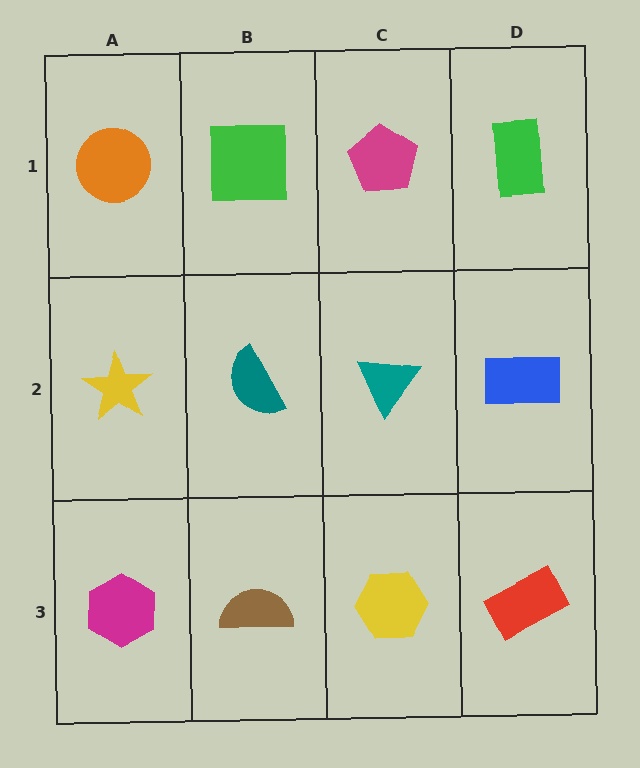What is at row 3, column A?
A magenta hexagon.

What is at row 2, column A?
A yellow star.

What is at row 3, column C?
A yellow hexagon.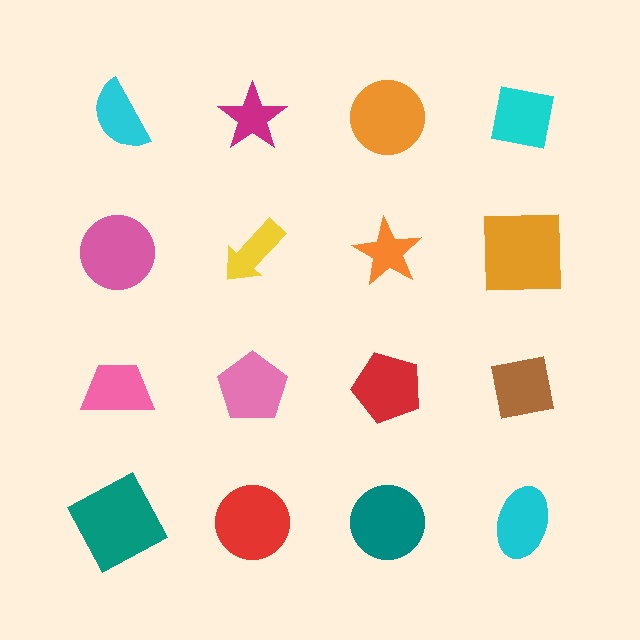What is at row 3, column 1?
A pink trapezoid.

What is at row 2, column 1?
A pink circle.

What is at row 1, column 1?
A cyan semicircle.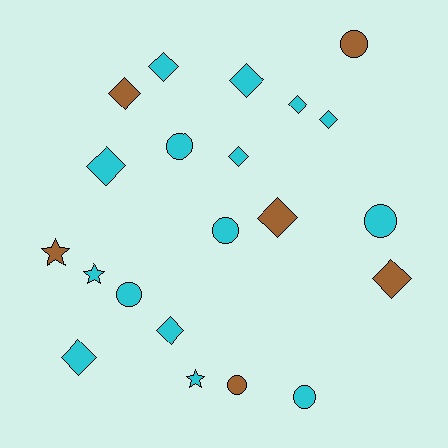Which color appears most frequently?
Cyan, with 15 objects.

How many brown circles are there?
There are 2 brown circles.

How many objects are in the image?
There are 21 objects.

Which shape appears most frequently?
Diamond, with 11 objects.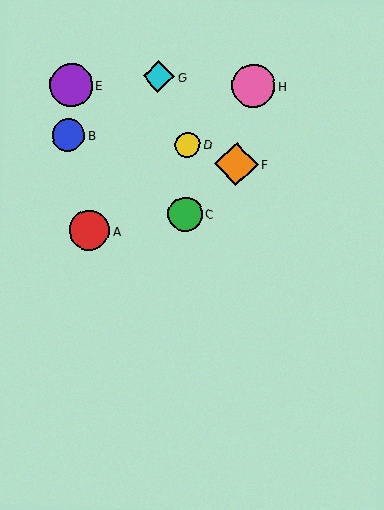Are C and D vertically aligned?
Yes, both are at x≈185.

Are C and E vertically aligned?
No, C is at x≈185 and E is at x≈71.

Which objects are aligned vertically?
Objects C, D are aligned vertically.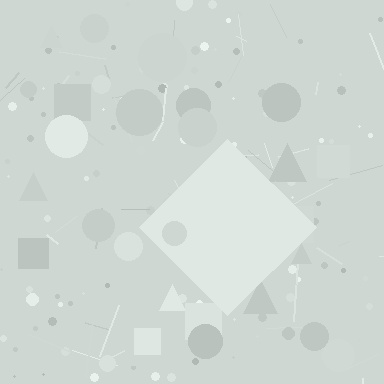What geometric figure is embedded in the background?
A diamond is embedded in the background.